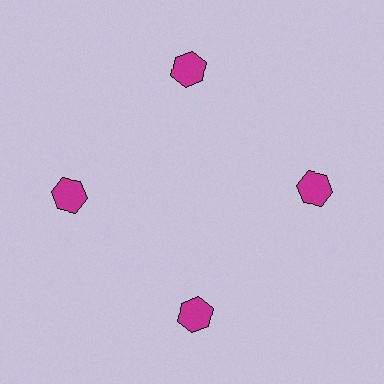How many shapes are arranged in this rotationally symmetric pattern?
There are 4 shapes, arranged in 4 groups of 1.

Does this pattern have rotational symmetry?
Yes, this pattern has 4-fold rotational symmetry. It looks the same after rotating 90 degrees around the center.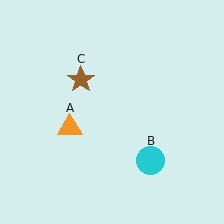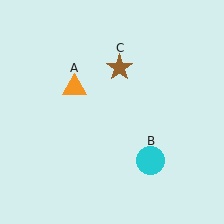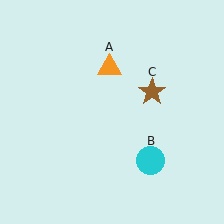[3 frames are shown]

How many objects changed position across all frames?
2 objects changed position: orange triangle (object A), brown star (object C).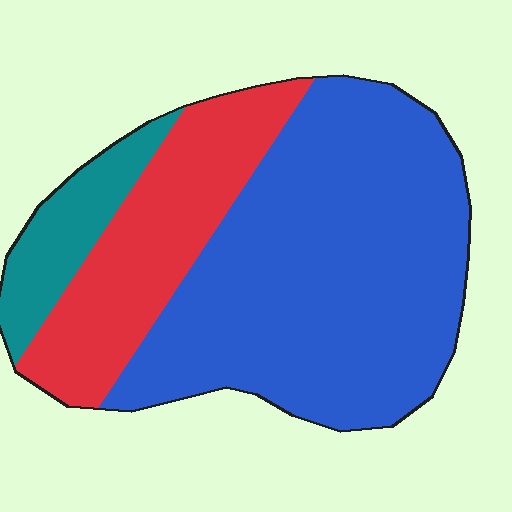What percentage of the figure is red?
Red covers 26% of the figure.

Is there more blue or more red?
Blue.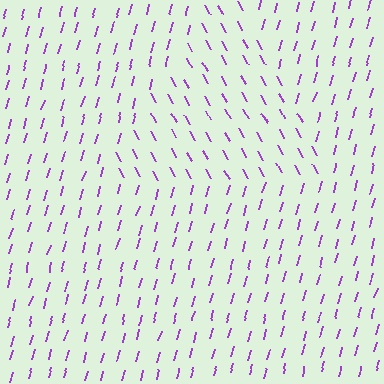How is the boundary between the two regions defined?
The boundary is defined purely by a change in line orientation (approximately 45 degrees difference). All lines are the same color and thickness.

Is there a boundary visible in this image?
Yes, there is a texture boundary formed by a change in line orientation.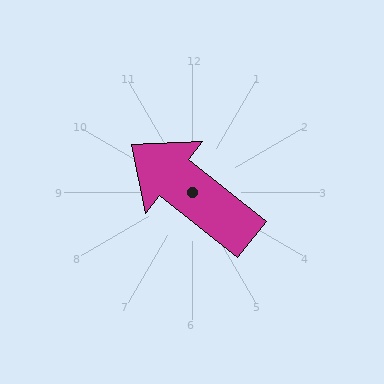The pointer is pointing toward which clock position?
Roughly 10 o'clock.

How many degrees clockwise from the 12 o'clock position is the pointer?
Approximately 308 degrees.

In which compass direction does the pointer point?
Northwest.